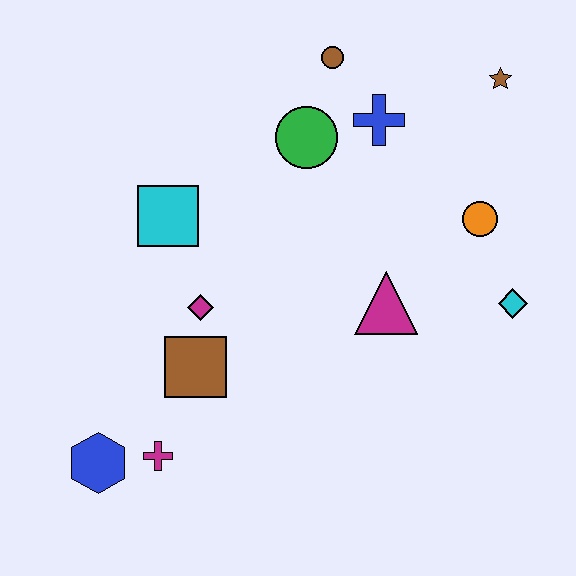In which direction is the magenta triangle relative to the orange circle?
The magenta triangle is to the left of the orange circle.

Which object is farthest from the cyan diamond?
The blue hexagon is farthest from the cyan diamond.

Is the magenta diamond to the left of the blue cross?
Yes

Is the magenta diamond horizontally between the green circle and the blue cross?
No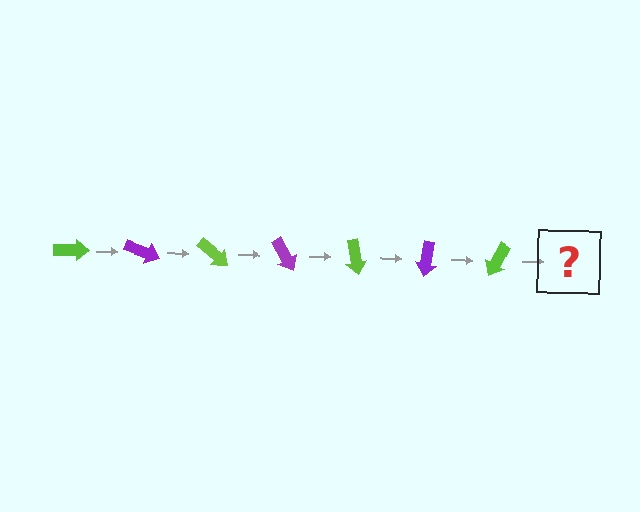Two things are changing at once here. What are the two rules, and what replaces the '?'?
The two rules are that it rotates 20 degrees each step and the color cycles through lime and purple. The '?' should be a purple arrow, rotated 140 degrees from the start.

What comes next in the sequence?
The next element should be a purple arrow, rotated 140 degrees from the start.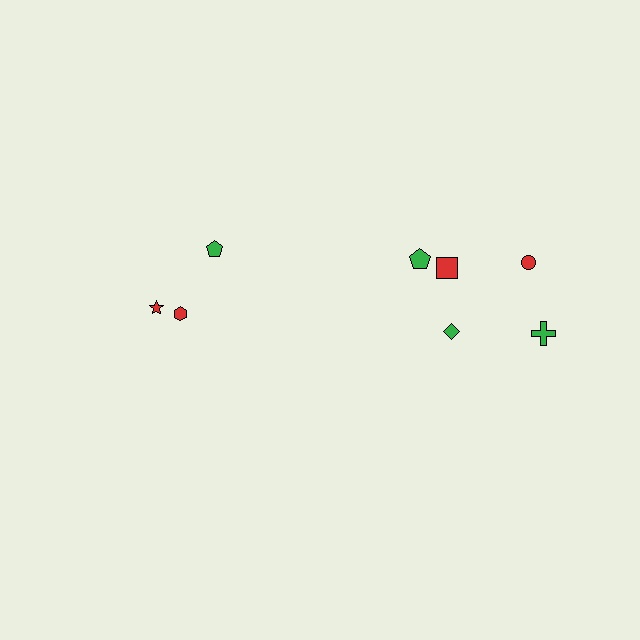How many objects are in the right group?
There are 5 objects.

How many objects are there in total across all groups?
There are 8 objects.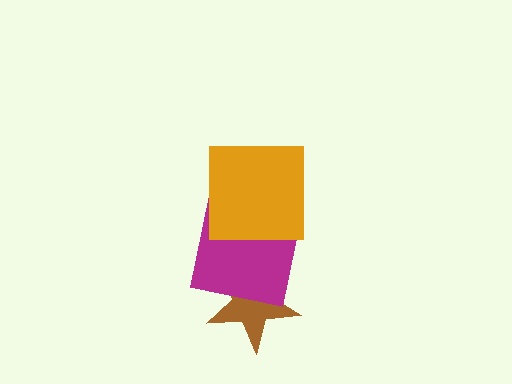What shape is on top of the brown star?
The magenta square is on top of the brown star.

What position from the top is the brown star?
The brown star is 3rd from the top.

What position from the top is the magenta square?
The magenta square is 2nd from the top.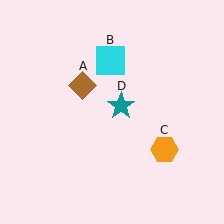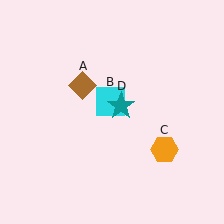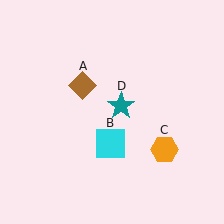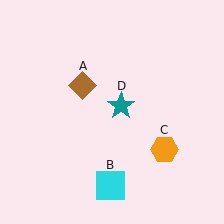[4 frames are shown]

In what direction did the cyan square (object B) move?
The cyan square (object B) moved down.